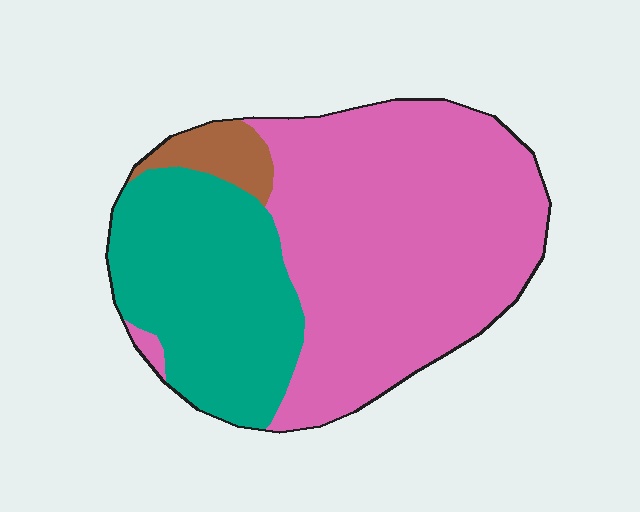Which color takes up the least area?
Brown, at roughly 5%.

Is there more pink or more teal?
Pink.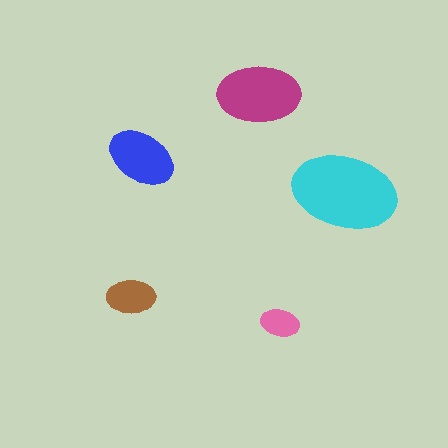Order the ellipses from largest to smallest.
the cyan one, the magenta one, the blue one, the brown one, the pink one.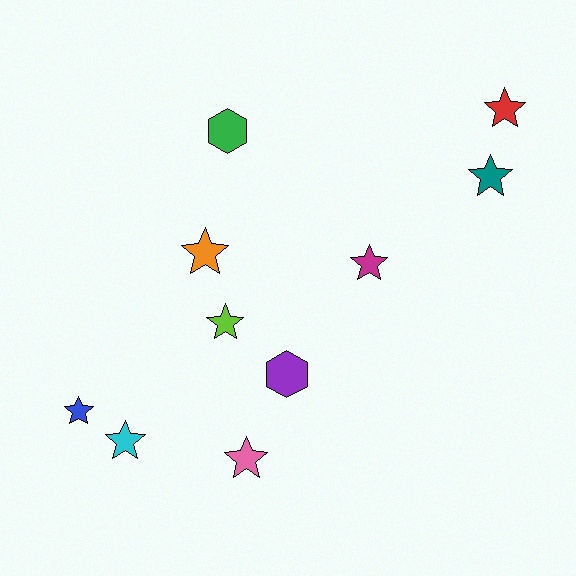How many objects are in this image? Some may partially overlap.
There are 10 objects.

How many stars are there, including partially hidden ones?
There are 8 stars.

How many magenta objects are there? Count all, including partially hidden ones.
There is 1 magenta object.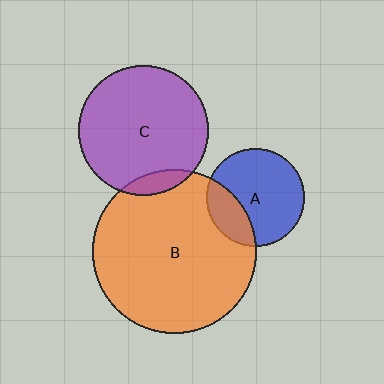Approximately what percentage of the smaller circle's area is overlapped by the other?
Approximately 10%.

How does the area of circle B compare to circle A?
Approximately 2.8 times.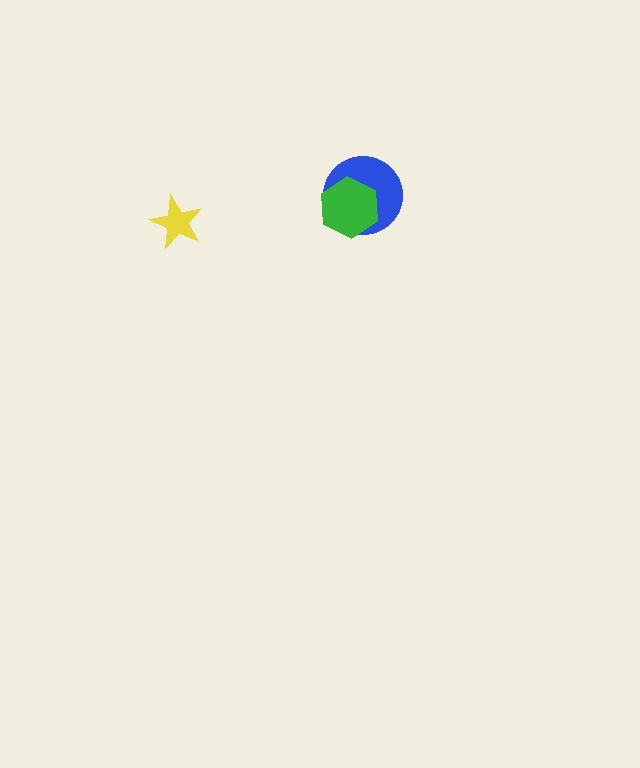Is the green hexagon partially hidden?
No, no other shape covers it.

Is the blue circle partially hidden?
Yes, it is partially covered by another shape.